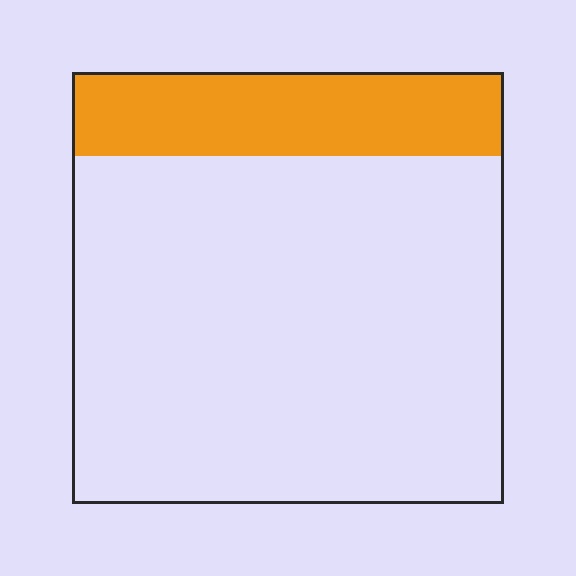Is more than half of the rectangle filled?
No.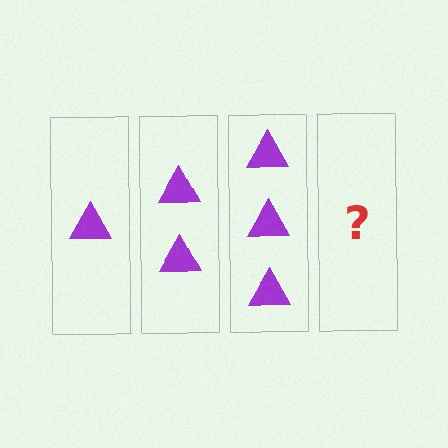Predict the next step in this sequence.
The next step is 4 triangles.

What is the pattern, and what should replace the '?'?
The pattern is that each step adds one more triangle. The '?' should be 4 triangles.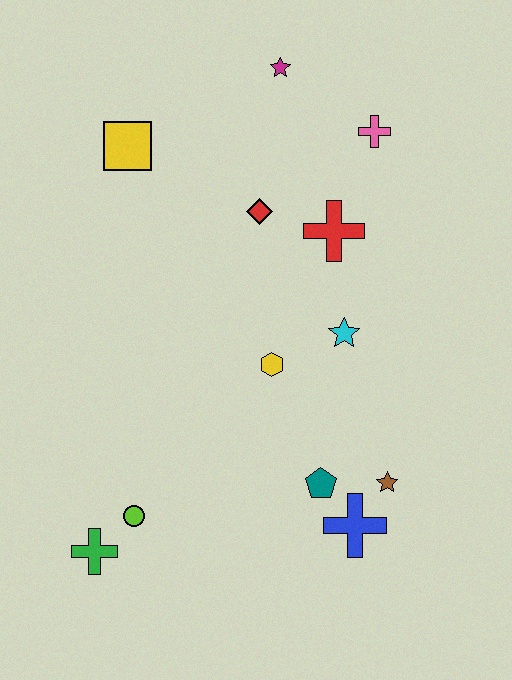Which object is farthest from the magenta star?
The green cross is farthest from the magenta star.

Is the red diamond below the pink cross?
Yes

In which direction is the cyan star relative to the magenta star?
The cyan star is below the magenta star.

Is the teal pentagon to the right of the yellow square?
Yes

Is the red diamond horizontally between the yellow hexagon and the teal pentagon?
No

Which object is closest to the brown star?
The blue cross is closest to the brown star.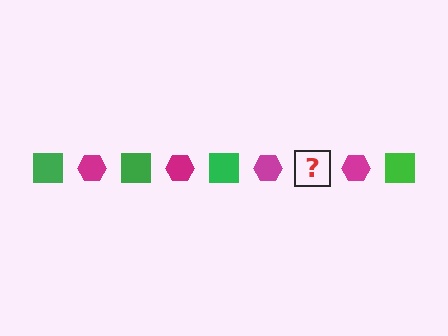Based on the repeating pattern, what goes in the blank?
The blank should be a green square.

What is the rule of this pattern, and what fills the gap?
The rule is that the pattern alternates between green square and magenta hexagon. The gap should be filled with a green square.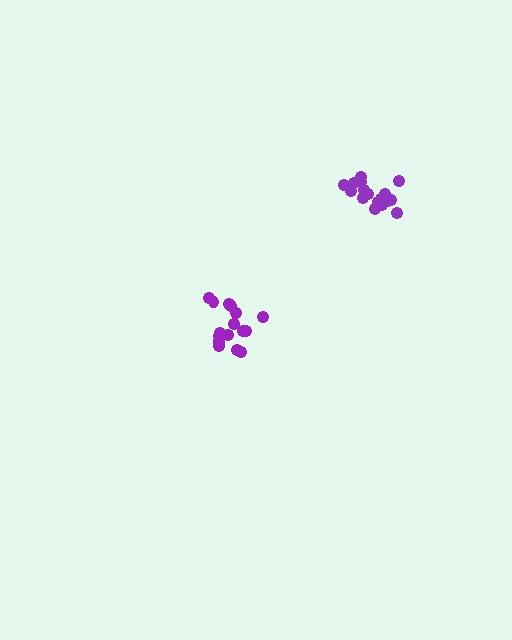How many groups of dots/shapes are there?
There are 2 groups.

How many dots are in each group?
Group 1: 18 dots, Group 2: 18 dots (36 total).